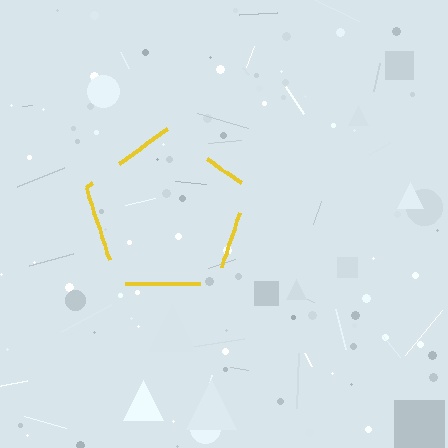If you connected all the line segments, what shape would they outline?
They would outline a pentagon.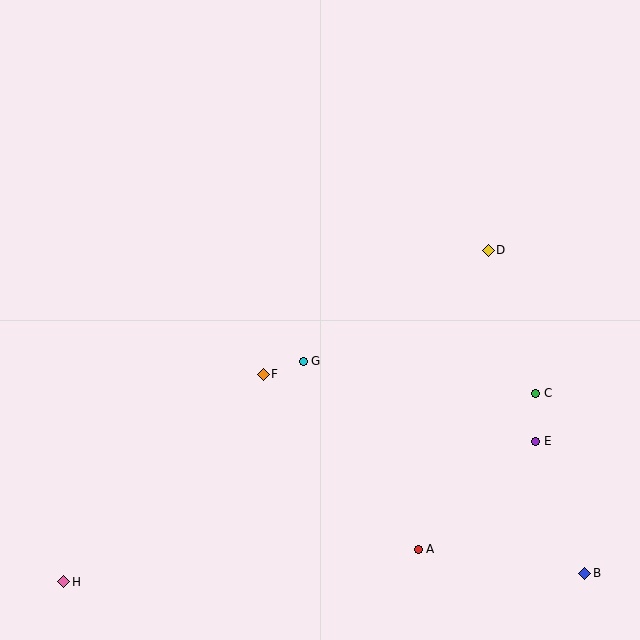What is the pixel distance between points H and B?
The distance between H and B is 521 pixels.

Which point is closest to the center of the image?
Point G at (303, 361) is closest to the center.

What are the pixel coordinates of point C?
Point C is at (536, 393).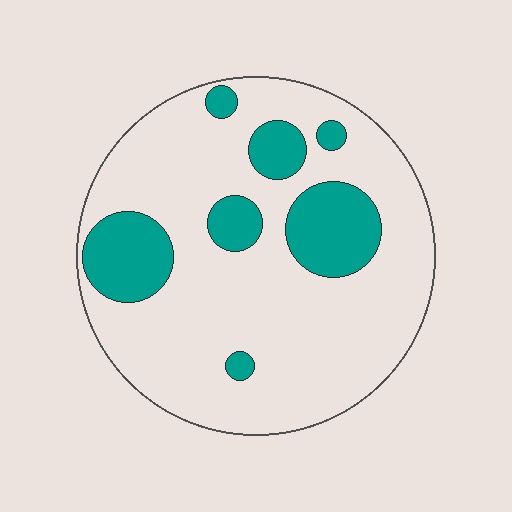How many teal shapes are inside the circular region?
7.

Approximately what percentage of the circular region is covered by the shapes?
Approximately 20%.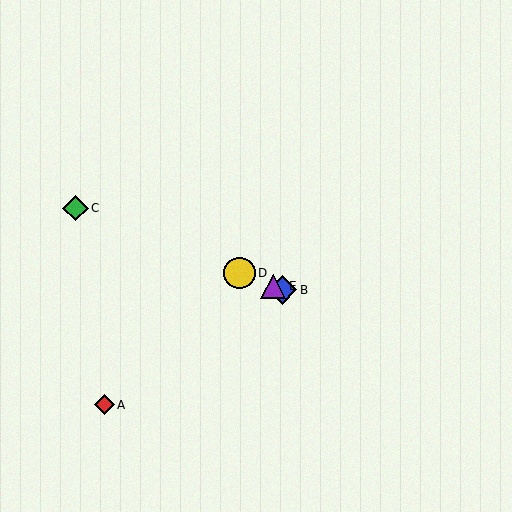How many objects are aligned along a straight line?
4 objects (B, C, D, E) are aligned along a straight line.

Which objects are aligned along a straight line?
Objects B, C, D, E are aligned along a straight line.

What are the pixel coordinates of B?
Object B is at (282, 290).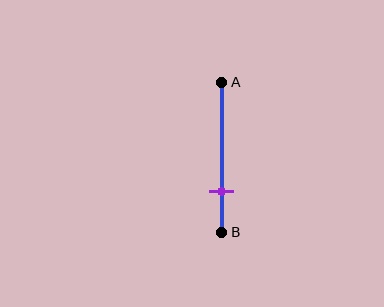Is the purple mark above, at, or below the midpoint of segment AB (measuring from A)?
The purple mark is below the midpoint of segment AB.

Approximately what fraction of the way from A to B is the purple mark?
The purple mark is approximately 75% of the way from A to B.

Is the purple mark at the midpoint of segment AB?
No, the mark is at about 75% from A, not at the 50% midpoint.